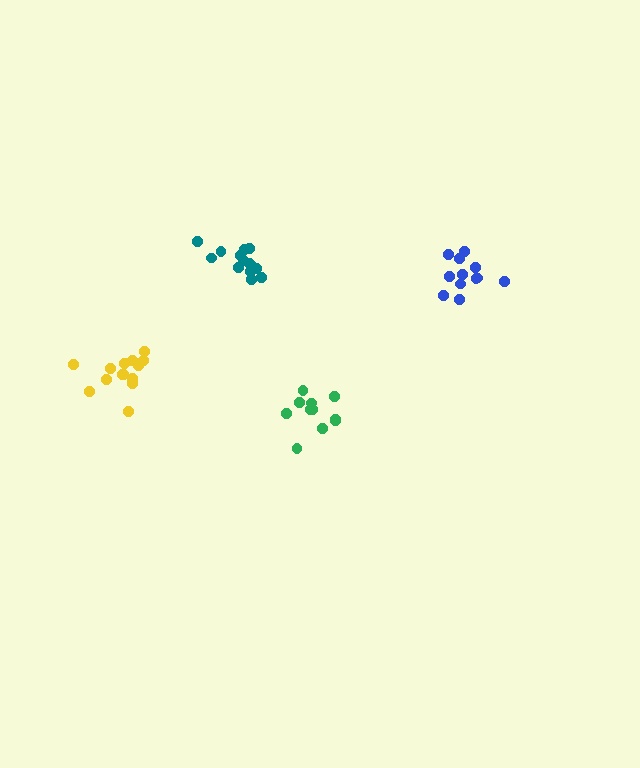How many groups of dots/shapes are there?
There are 4 groups.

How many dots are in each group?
Group 1: 14 dots, Group 2: 14 dots, Group 3: 11 dots, Group 4: 12 dots (51 total).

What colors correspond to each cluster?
The clusters are colored: teal, yellow, green, blue.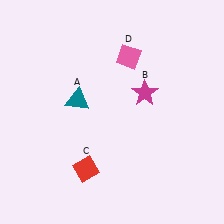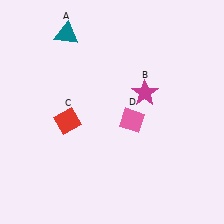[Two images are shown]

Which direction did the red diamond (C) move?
The red diamond (C) moved up.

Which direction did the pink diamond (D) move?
The pink diamond (D) moved down.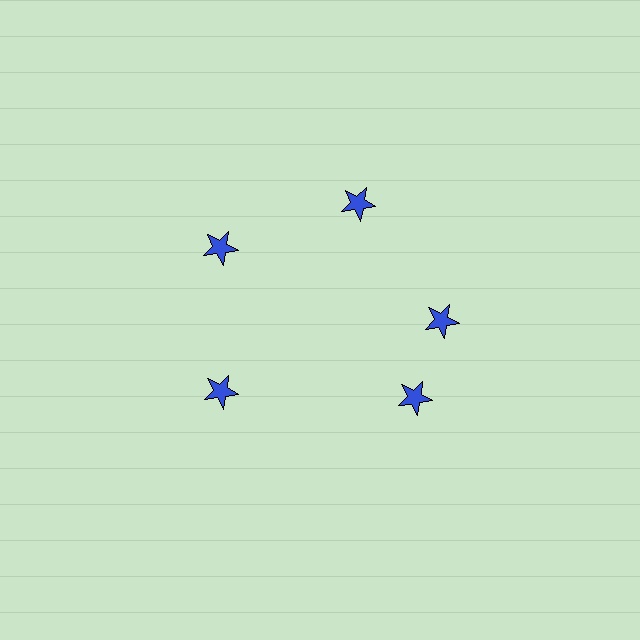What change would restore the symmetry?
The symmetry would be restored by rotating it back into even spacing with its neighbors so that all 5 stars sit at equal angles and equal distance from the center.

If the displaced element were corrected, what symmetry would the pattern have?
It would have 5-fold rotational symmetry — the pattern would map onto itself every 72 degrees.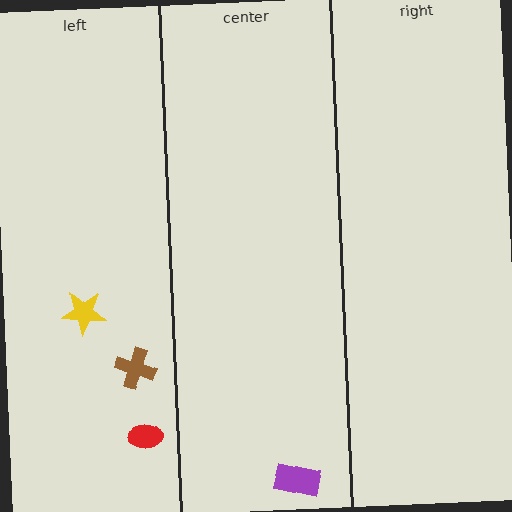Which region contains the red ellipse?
The left region.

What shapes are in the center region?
The purple rectangle.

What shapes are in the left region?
The brown cross, the yellow star, the red ellipse.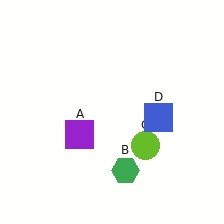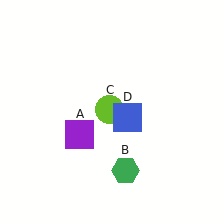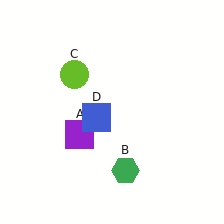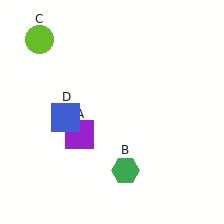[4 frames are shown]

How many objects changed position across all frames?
2 objects changed position: lime circle (object C), blue square (object D).